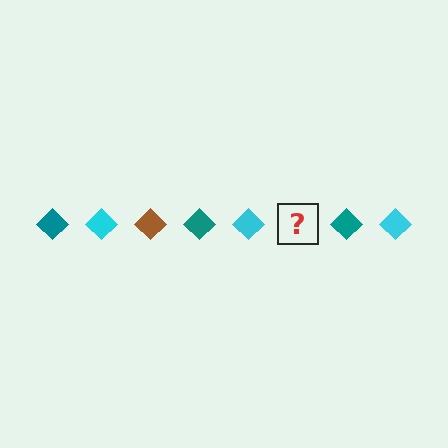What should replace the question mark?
The question mark should be replaced with a brown diamond.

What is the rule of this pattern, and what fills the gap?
The rule is that the pattern cycles through teal, cyan, brown diamonds. The gap should be filled with a brown diamond.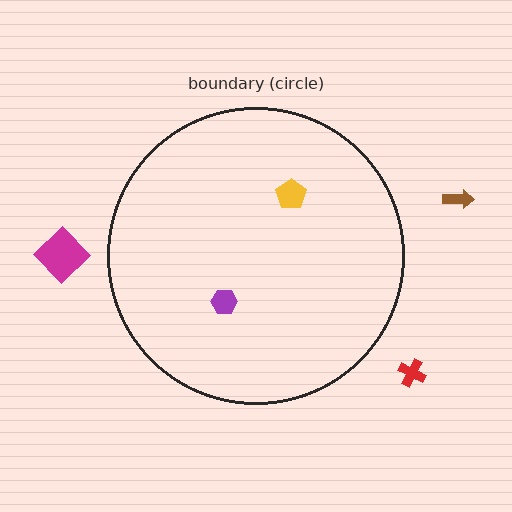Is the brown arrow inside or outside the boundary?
Outside.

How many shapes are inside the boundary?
2 inside, 3 outside.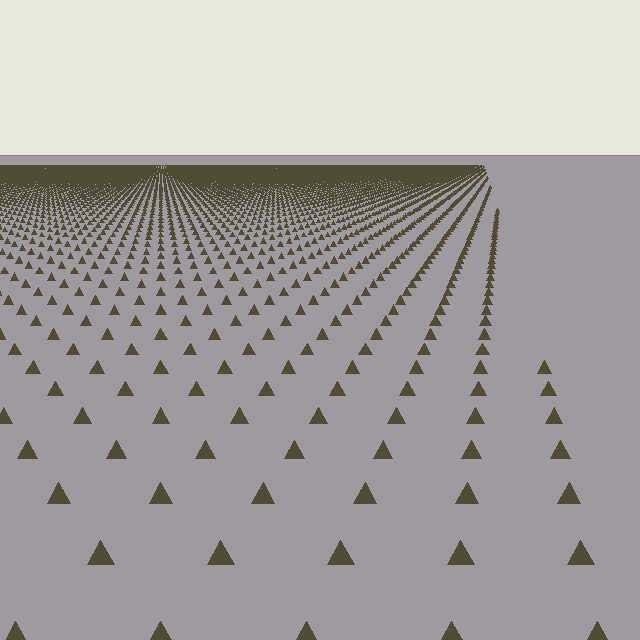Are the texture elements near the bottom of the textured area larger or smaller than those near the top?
Larger. Near the bottom, elements are closer to the viewer and appear at a bigger on-screen size.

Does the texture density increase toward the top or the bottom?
Density increases toward the top.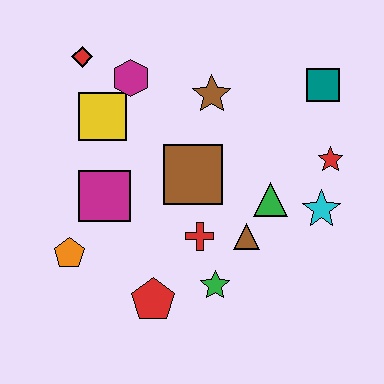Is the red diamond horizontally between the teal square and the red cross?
No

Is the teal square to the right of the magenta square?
Yes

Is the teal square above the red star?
Yes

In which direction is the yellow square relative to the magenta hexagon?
The yellow square is below the magenta hexagon.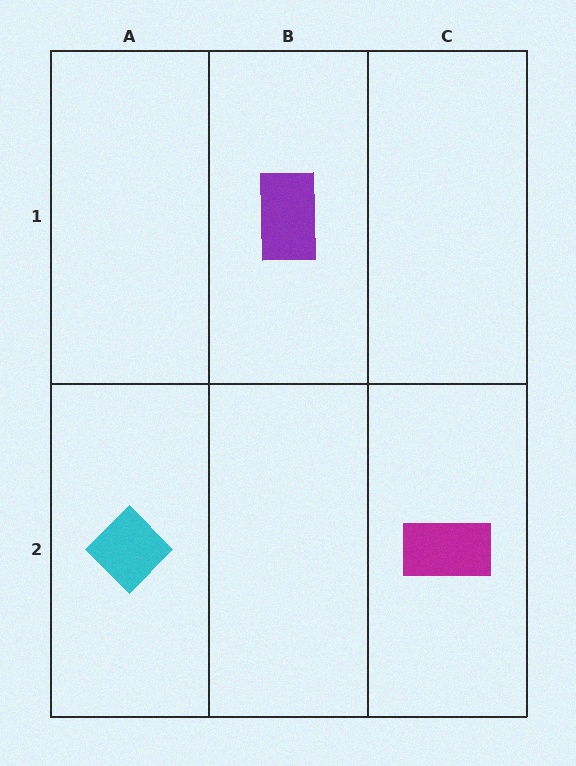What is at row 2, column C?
A magenta rectangle.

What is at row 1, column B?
A purple rectangle.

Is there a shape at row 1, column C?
No, that cell is empty.